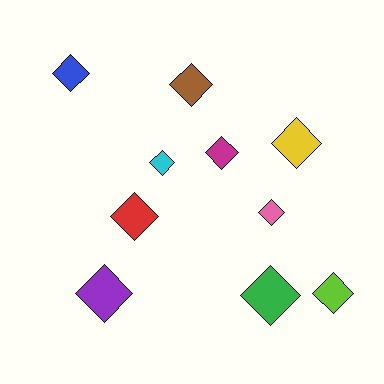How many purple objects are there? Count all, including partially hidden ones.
There is 1 purple object.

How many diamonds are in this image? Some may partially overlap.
There are 10 diamonds.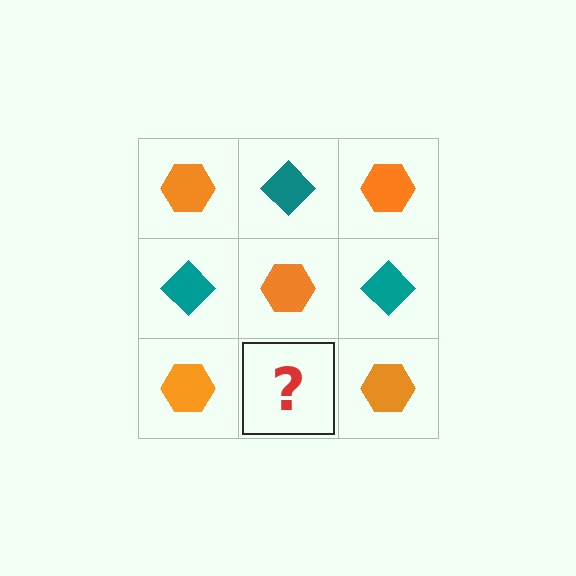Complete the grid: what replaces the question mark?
The question mark should be replaced with a teal diamond.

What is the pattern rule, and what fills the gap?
The rule is that it alternates orange hexagon and teal diamond in a checkerboard pattern. The gap should be filled with a teal diamond.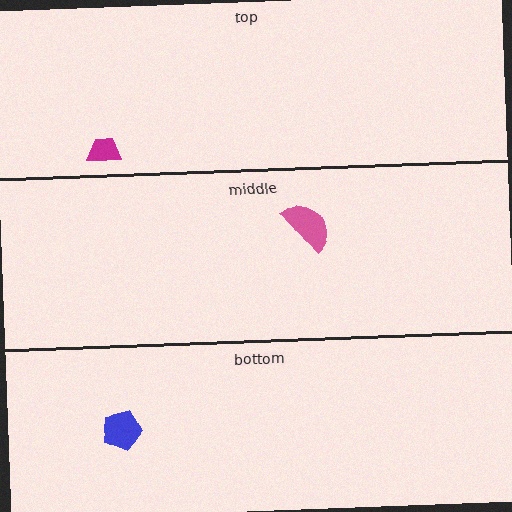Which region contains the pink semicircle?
The middle region.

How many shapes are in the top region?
1.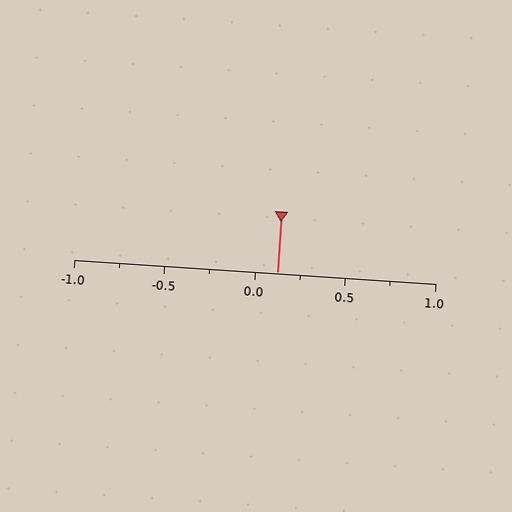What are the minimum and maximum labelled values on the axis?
The axis runs from -1.0 to 1.0.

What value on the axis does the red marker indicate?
The marker indicates approximately 0.12.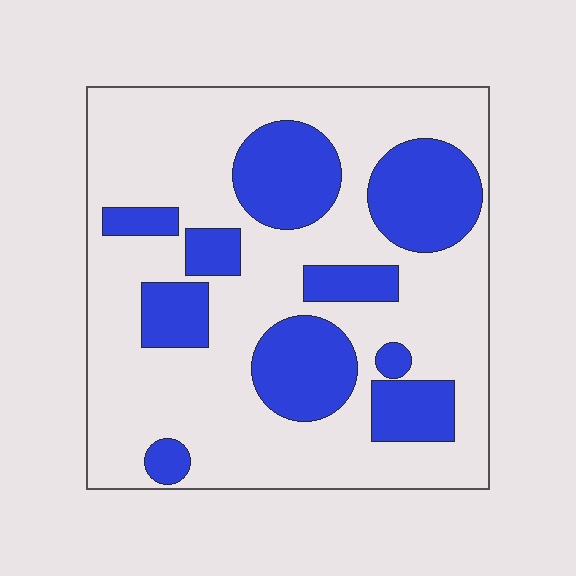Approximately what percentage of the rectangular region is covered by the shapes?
Approximately 30%.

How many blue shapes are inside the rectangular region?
10.